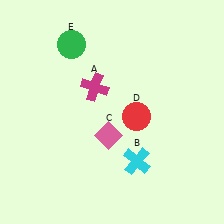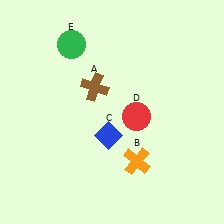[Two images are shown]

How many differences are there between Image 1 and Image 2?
There are 3 differences between the two images.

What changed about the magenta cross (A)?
In Image 1, A is magenta. In Image 2, it changed to brown.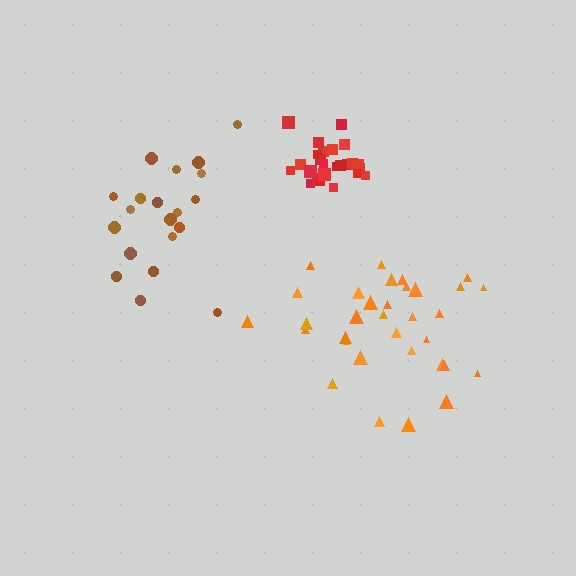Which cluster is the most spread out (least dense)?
Brown.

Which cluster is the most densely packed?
Red.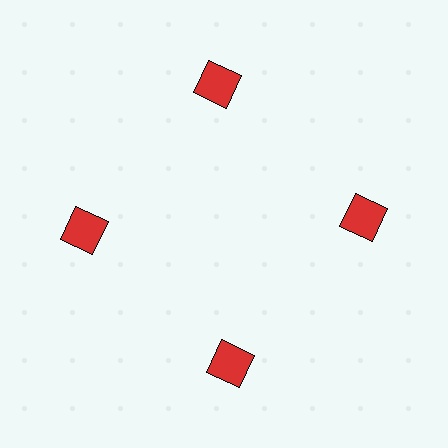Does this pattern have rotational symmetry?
Yes, this pattern has 4-fold rotational symmetry. It looks the same after rotating 90 degrees around the center.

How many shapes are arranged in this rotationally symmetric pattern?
There are 4 shapes, arranged in 4 groups of 1.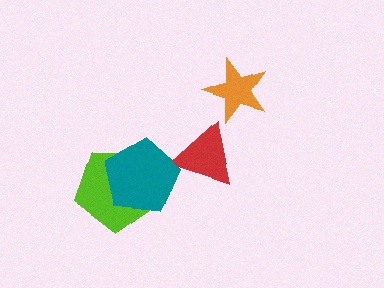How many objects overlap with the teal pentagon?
2 objects overlap with the teal pentagon.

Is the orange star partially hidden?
No, no other shape covers it.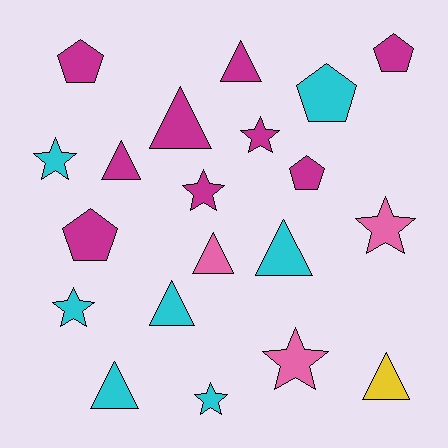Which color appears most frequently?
Magenta, with 9 objects.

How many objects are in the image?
There are 20 objects.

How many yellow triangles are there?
There is 1 yellow triangle.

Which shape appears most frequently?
Triangle, with 8 objects.